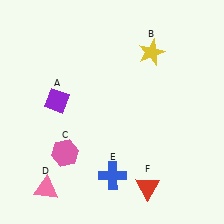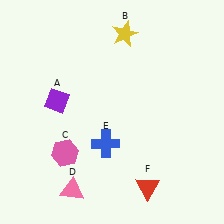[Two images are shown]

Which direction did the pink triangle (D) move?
The pink triangle (D) moved right.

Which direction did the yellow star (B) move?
The yellow star (B) moved left.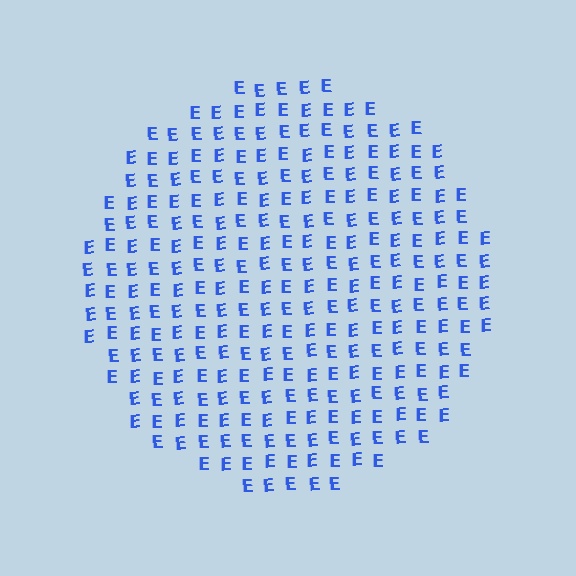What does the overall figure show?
The overall figure shows a circle.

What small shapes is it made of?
It is made of small letter E's.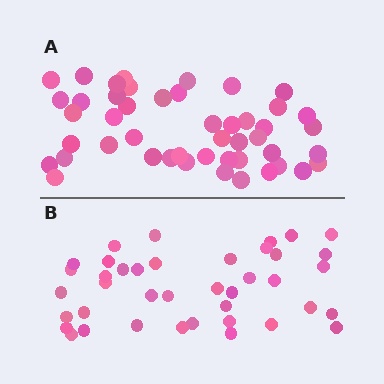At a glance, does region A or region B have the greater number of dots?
Region A (the top region) has more dots.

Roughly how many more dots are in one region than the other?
Region A has roughly 8 or so more dots than region B.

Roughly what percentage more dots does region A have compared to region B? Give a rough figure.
About 20% more.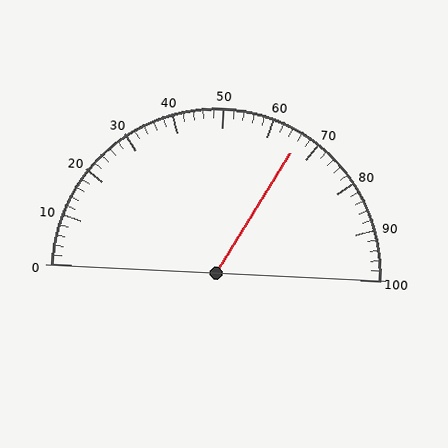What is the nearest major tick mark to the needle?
The nearest major tick mark is 70.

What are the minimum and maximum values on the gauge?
The gauge ranges from 0 to 100.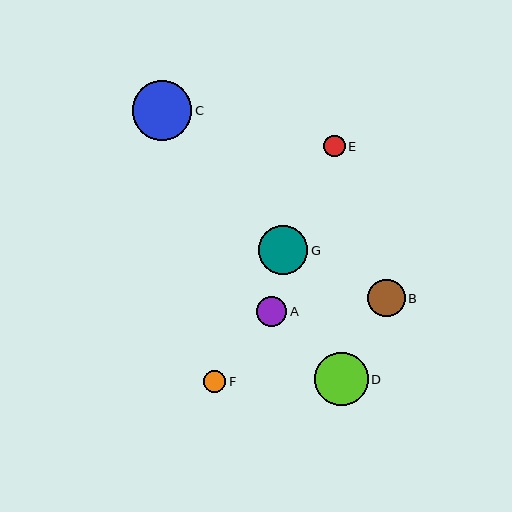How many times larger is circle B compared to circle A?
Circle B is approximately 1.2 times the size of circle A.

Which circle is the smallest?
Circle E is the smallest with a size of approximately 22 pixels.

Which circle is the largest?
Circle C is the largest with a size of approximately 60 pixels.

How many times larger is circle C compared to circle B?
Circle C is approximately 1.6 times the size of circle B.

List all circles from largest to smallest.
From largest to smallest: C, D, G, B, A, F, E.